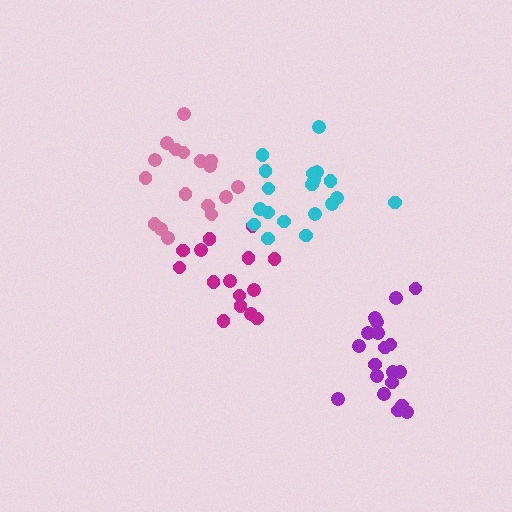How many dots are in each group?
Group 1: 15 dots, Group 2: 19 dots, Group 3: 19 dots, Group 4: 17 dots (70 total).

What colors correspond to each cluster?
The clusters are colored: magenta, purple, cyan, pink.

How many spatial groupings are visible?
There are 4 spatial groupings.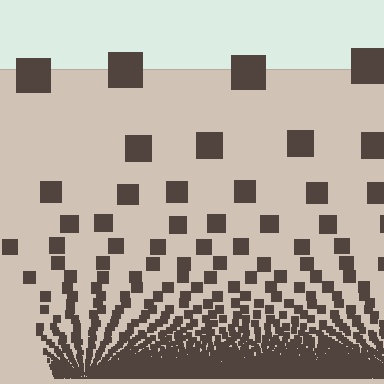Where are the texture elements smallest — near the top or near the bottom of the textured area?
Near the bottom.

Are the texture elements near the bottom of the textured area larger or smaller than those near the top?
Smaller. The gradient is inverted — elements near the bottom are smaller and denser.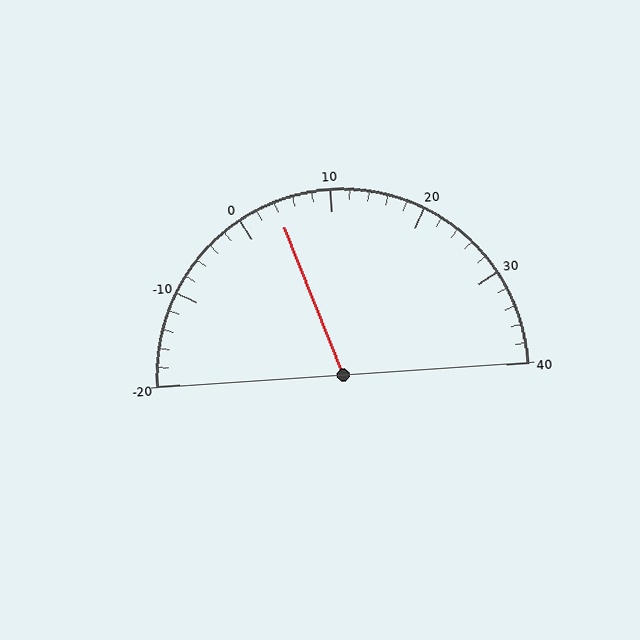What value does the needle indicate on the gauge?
The needle indicates approximately 4.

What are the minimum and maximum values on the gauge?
The gauge ranges from -20 to 40.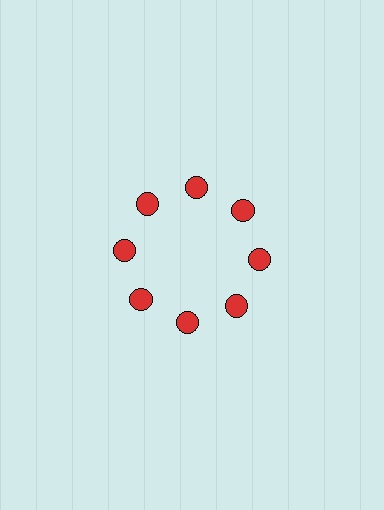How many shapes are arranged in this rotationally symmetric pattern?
There are 8 shapes, arranged in 8 groups of 1.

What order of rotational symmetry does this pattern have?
This pattern has 8-fold rotational symmetry.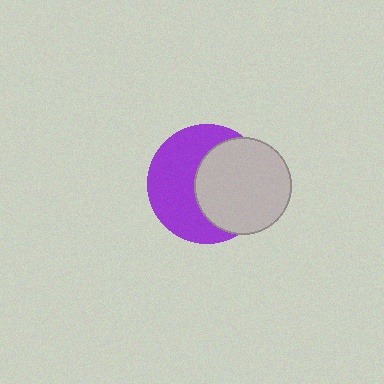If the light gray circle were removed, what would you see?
You would see the complete purple circle.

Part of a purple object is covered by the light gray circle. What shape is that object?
It is a circle.